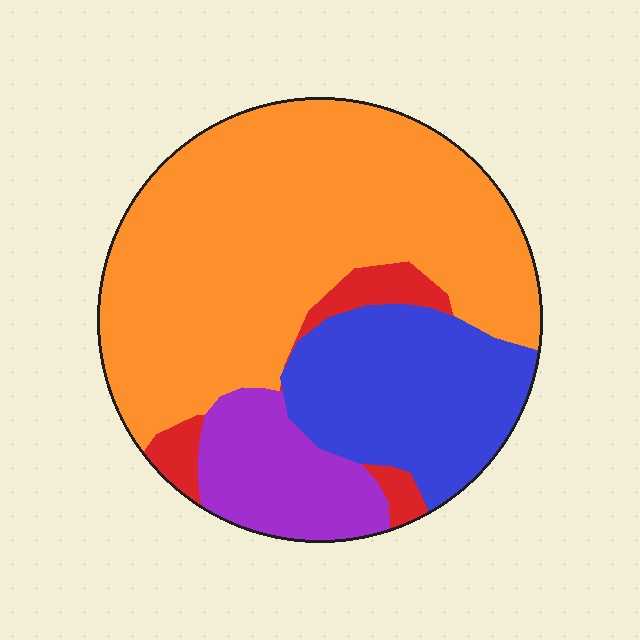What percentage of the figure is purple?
Purple covers around 15% of the figure.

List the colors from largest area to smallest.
From largest to smallest: orange, blue, purple, red.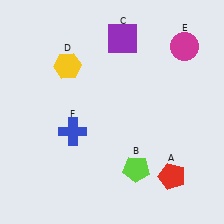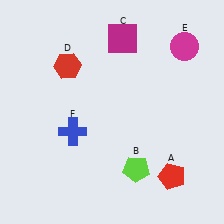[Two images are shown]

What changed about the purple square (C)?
In Image 1, C is purple. In Image 2, it changed to magenta.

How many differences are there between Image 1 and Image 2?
There are 2 differences between the two images.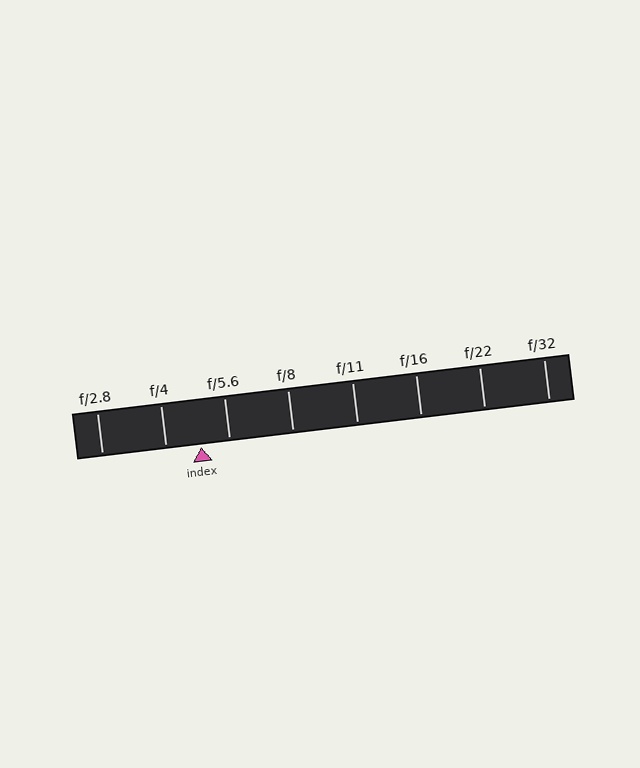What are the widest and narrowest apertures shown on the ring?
The widest aperture shown is f/2.8 and the narrowest is f/32.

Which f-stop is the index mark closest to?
The index mark is closest to f/5.6.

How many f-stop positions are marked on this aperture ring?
There are 8 f-stop positions marked.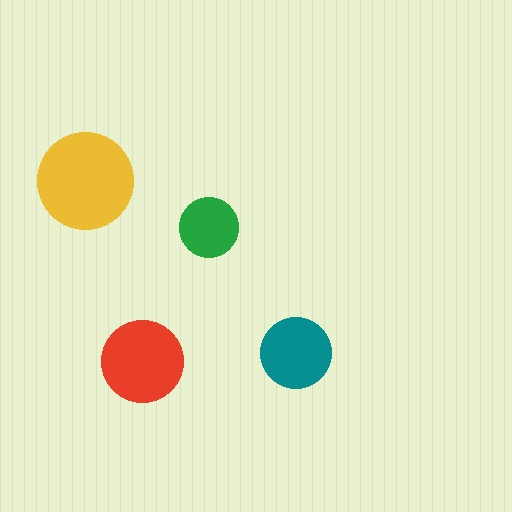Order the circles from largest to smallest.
the yellow one, the red one, the teal one, the green one.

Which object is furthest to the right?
The teal circle is rightmost.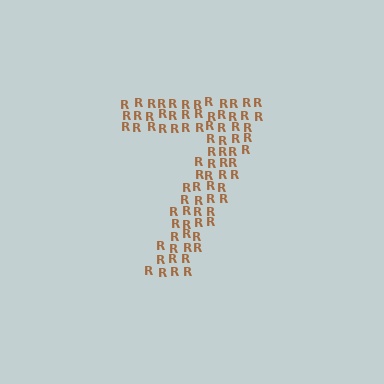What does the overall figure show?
The overall figure shows the digit 7.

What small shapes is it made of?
It is made of small letter R's.